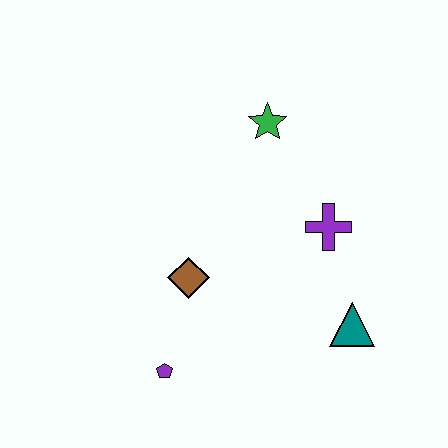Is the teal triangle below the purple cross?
Yes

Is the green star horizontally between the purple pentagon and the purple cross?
Yes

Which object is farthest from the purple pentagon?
The green star is farthest from the purple pentagon.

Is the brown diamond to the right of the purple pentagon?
Yes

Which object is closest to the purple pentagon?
The brown diamond is closest to the purple pentagon.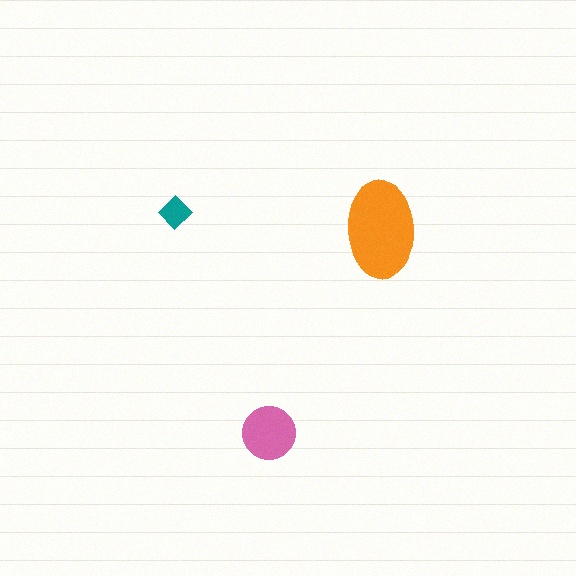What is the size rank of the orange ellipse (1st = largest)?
1st.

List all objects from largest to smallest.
The orange ellipse, the pink circle, the teal diamond.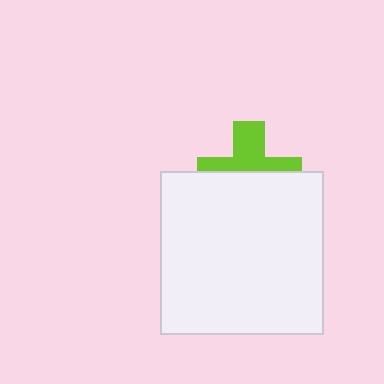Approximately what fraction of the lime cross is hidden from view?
Roughly 54% of the lime cross is hidden behind the white square.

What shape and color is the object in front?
The object in front is a white square.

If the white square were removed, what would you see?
You would see the complete lime cross.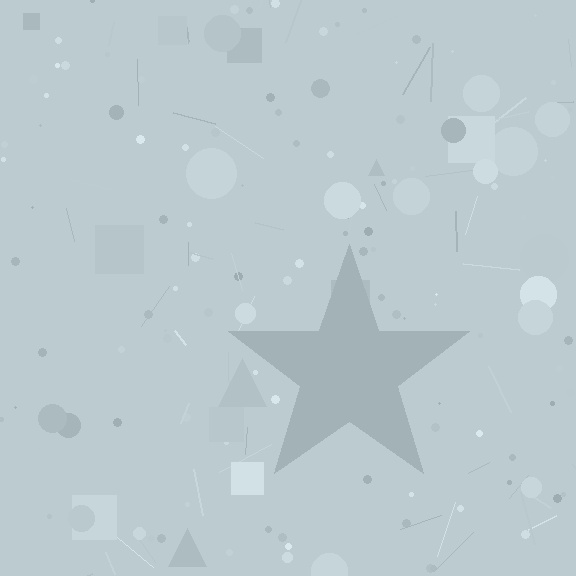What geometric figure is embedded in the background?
A star is embedded in the background.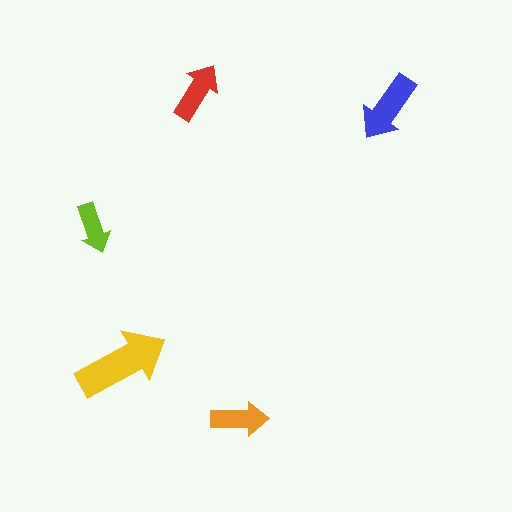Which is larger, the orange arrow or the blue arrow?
The blue one.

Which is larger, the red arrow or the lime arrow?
The red one.